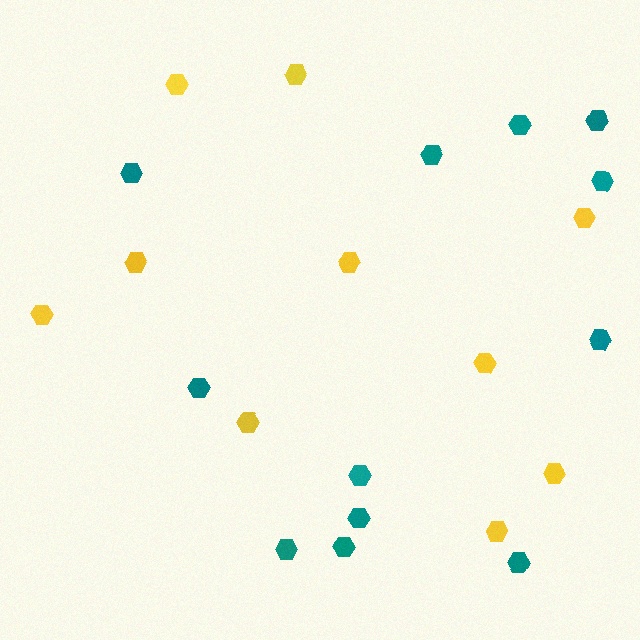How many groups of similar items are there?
There are 2 groups: one group of teal hexagons (12) and one group of yellow hexagons (10).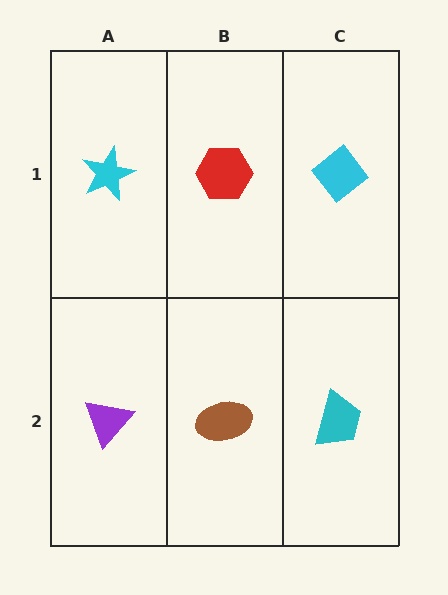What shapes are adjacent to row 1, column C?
A cyan trapezoid (row 2, column C), a red hexagon (row 1, column B).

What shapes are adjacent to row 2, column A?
A cyan star (row 1, column A), a brown ellipse (row 2, column B).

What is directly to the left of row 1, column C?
A red hexagon.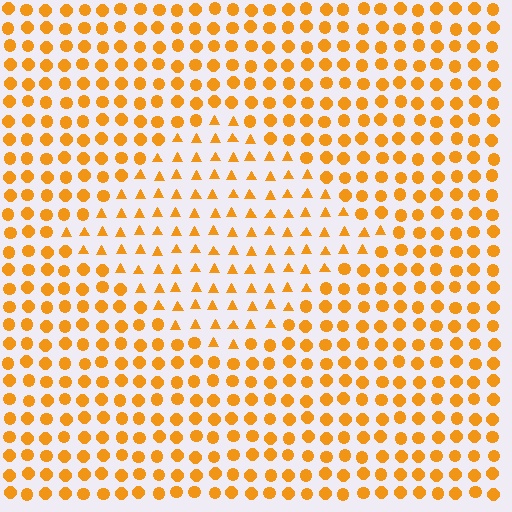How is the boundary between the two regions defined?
The boundary is defined by a change in element shape: triangles inside vs. circles outside. All elements share the same color and spacing.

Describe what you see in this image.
The image is filled with small orange elements arranged in a uniform grid. A diamond-shaped region contains triangles, while the surrounding area contains circles. The boundary is defined purely by the change in element shape.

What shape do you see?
I see a diamond.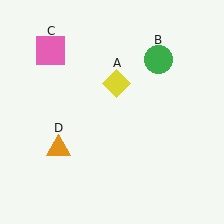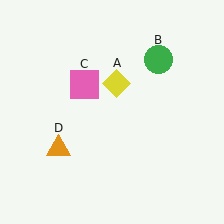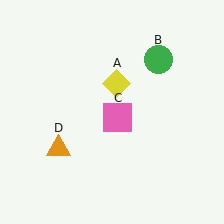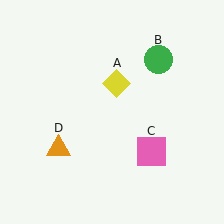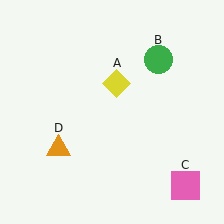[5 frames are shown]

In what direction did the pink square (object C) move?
The pink square (object C) moved down and to the right.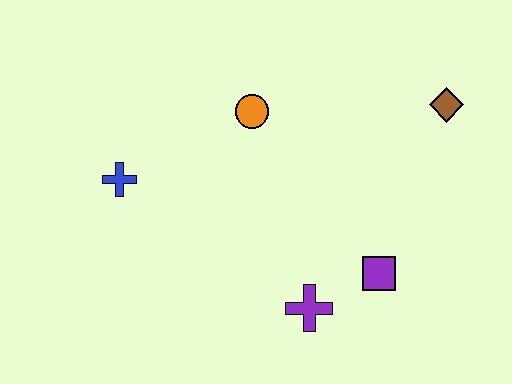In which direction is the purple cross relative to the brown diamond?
The purple cross is below the brown diamond.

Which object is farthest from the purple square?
The blue cross is farthest from the purple square.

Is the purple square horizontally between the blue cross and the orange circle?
No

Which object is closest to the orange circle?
The blue cross is closest to the orange circle.